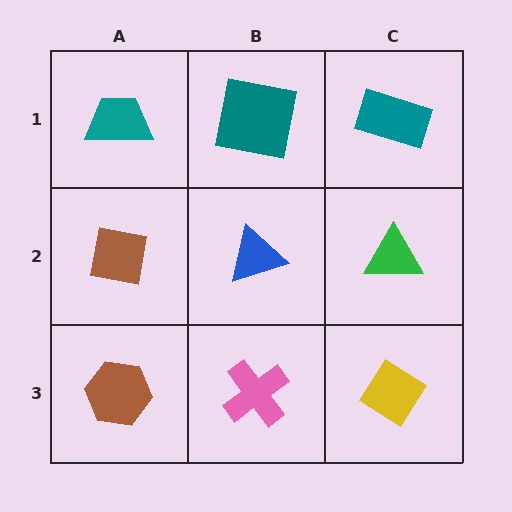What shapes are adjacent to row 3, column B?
A blue triangle (row 2, column B), a brown hexagon (row 3, column A), a yellow diamond (row 3, column C).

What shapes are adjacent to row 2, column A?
A teal trapezoid (row 1, column A), a brown hexagon (row 3, column A), a blue triangle (row 2, column B).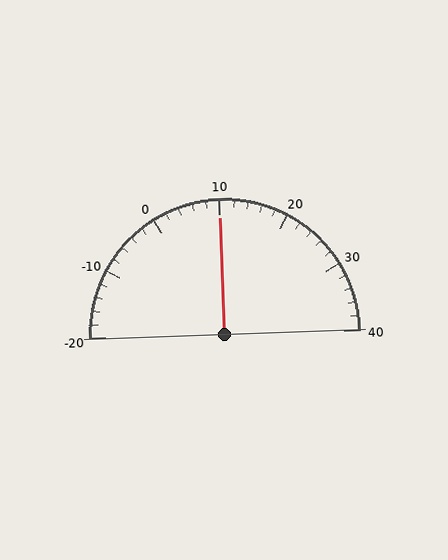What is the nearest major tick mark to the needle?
The nearest major tick mark is 10.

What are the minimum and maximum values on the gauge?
The gauge ranges from -20 to 40.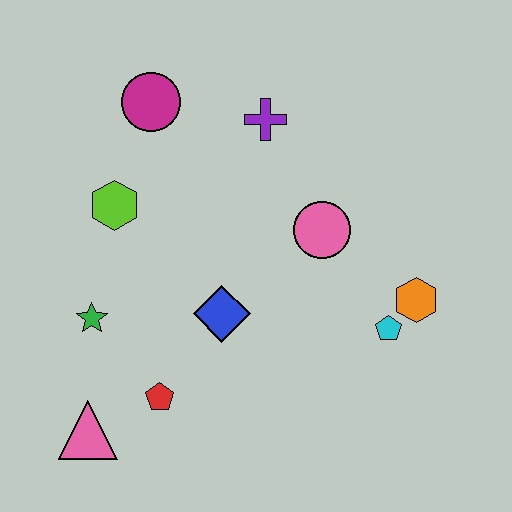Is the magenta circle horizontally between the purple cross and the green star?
Yes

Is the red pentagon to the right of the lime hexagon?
Yes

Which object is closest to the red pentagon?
The pink triangle is closest to the red pentagon.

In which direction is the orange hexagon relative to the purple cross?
The orange hexagon is below the purple cross.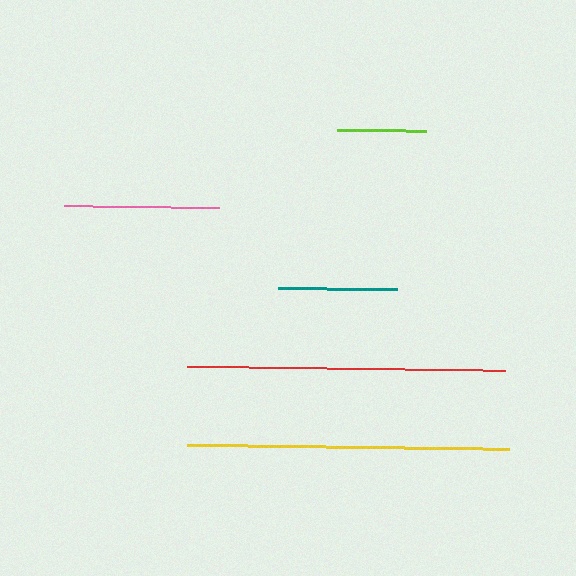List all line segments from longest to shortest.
From longest to shortest: yellow, red, pink, teal, lime.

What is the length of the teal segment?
The teal segment is approximately 119 pixels long.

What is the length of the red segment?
The red segment is approximately 318 pixels long.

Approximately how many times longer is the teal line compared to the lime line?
The teal line is approximately 1.3 times the length of the lime line.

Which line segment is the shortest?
The lime line is the shortest at approximately 90 pixels.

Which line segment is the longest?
The yellow line is the longest at approximately 322 pixels.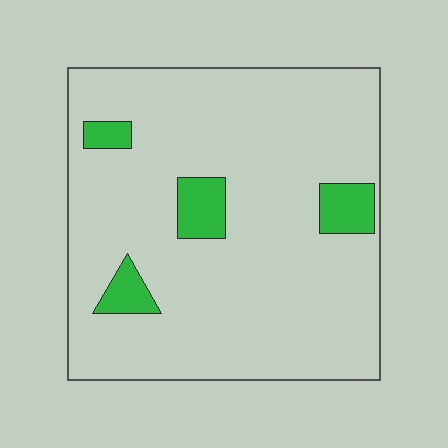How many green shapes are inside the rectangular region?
4.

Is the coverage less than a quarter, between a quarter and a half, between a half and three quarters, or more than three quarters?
Less than a quarter.